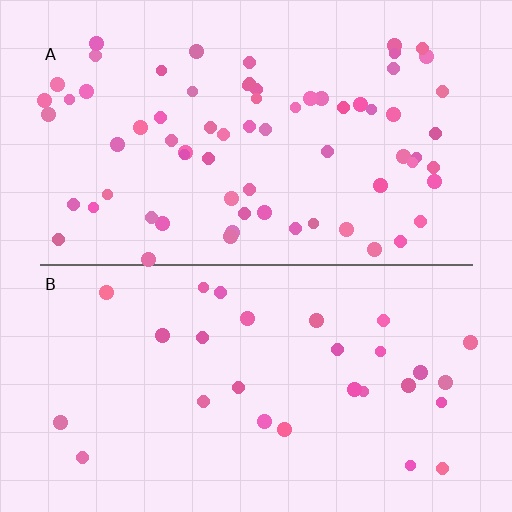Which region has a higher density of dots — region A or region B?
A (the top).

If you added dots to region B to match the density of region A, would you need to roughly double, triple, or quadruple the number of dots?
Approximately double.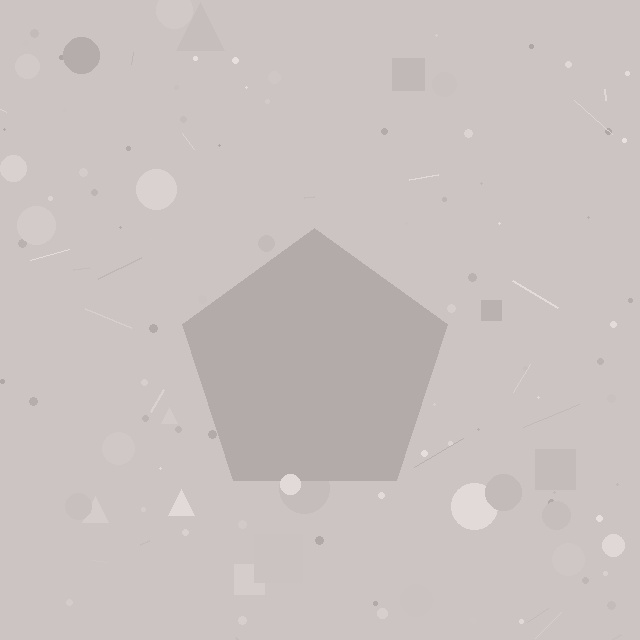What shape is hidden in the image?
A pentagon is hidden in the image.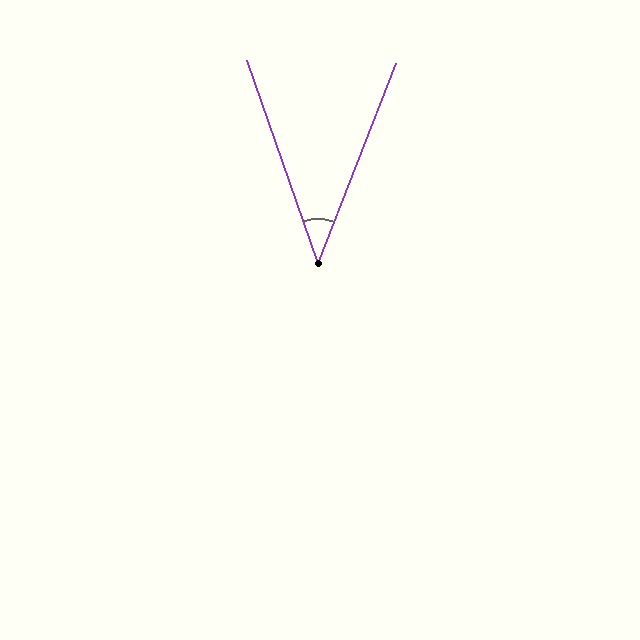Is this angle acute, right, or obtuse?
It is acute.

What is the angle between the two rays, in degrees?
Approximately 41 degrees.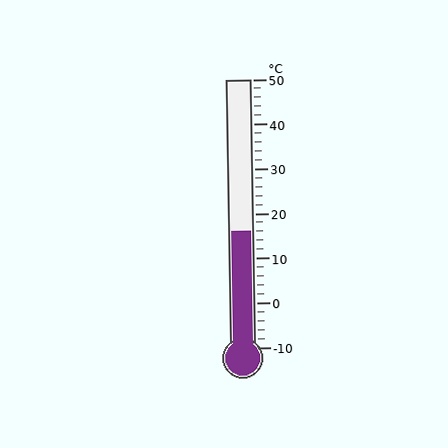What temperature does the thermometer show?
The thermometer shows approximately 16°C.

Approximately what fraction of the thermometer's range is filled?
The thermometer is filled to approximately 45% of its range.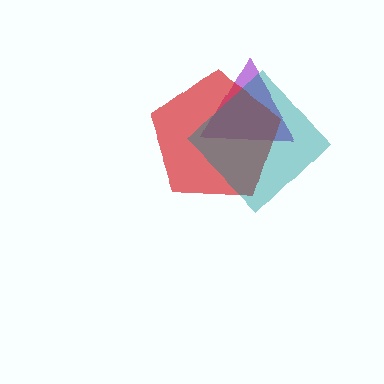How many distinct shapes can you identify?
There are 3 distinct shapes: a purple triangle, a red pentagon, a teal diamond.